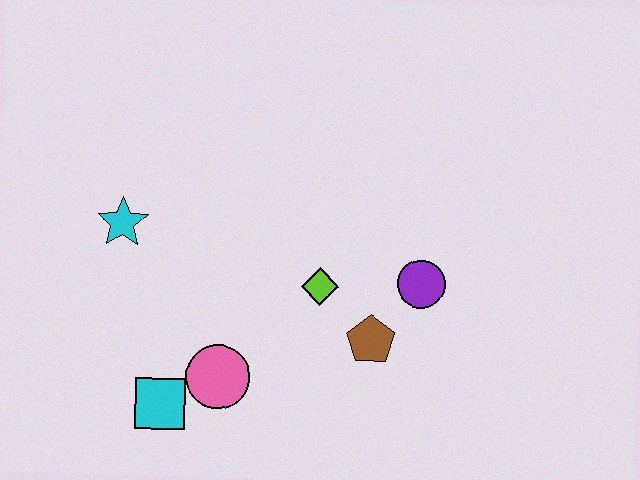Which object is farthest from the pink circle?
The purple circle is farthest from the pink circle.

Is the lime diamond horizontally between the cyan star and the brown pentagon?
Yes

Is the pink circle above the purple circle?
No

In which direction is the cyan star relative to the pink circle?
The cyan star is above the pink circle.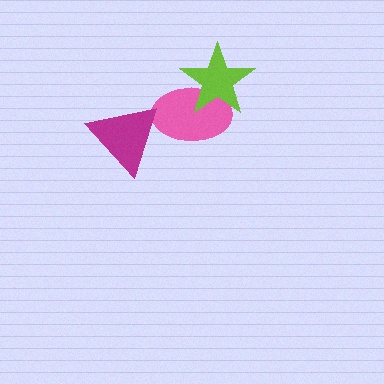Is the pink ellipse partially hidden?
Yes, it is partially covered by another shape.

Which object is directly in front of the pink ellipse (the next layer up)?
The lime star is directly in front of the pink ellipse.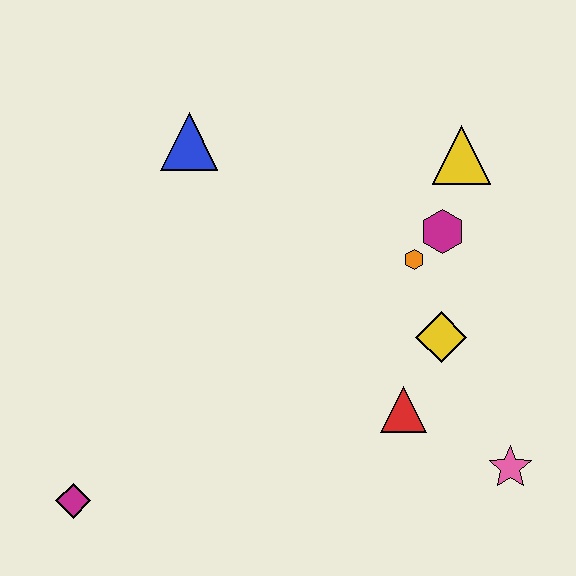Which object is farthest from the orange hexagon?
The magenta diamond is farthest from the orange hexagon.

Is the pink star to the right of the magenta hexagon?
Yes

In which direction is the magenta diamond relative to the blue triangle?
The magenta diamond is below the blue triangle.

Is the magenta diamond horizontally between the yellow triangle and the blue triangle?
No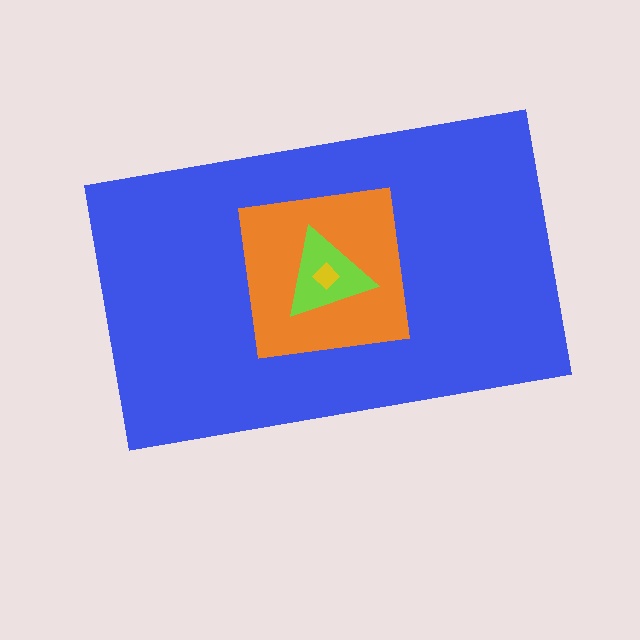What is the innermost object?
The yellow diamond.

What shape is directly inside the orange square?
The lime triangle.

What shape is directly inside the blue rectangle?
The orange square.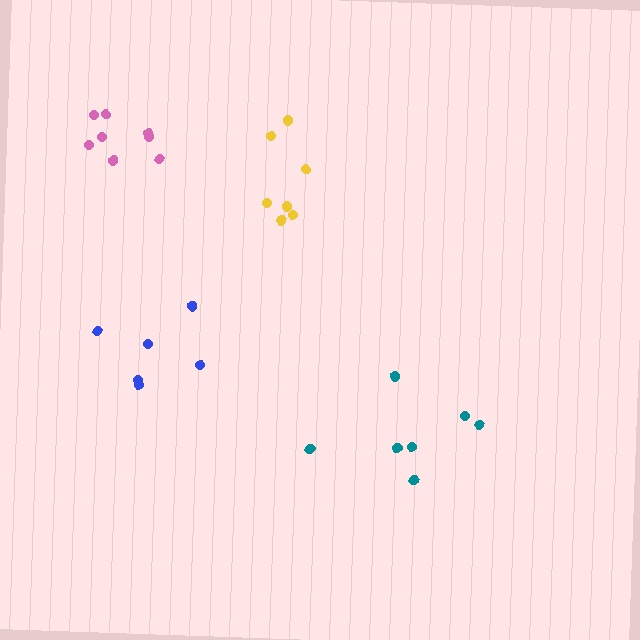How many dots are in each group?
Group 1: 7 dots, Group 2: 6 dots, Group 3: 8 dots, Group 4: 7 dots (28 total).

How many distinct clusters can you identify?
There are 4 distinct clusters.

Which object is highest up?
The pink cluster is topmost.